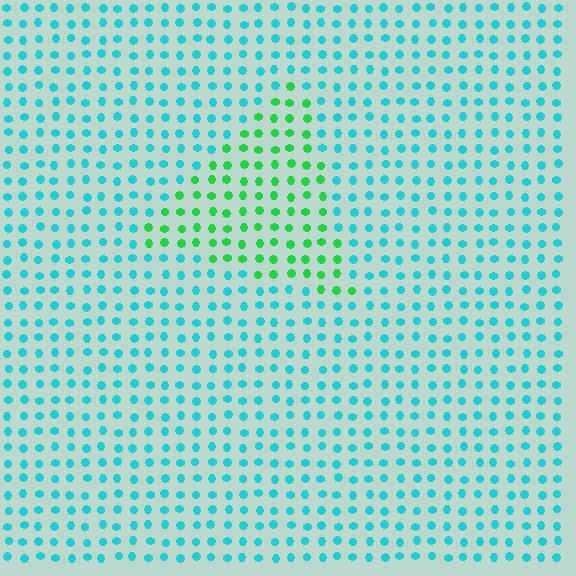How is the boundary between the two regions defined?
The boundary is defined purely by a slight shift in hue (about 51 degrees). Spacing, size, and orientation are identical on both sides.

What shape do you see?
I see a triangle.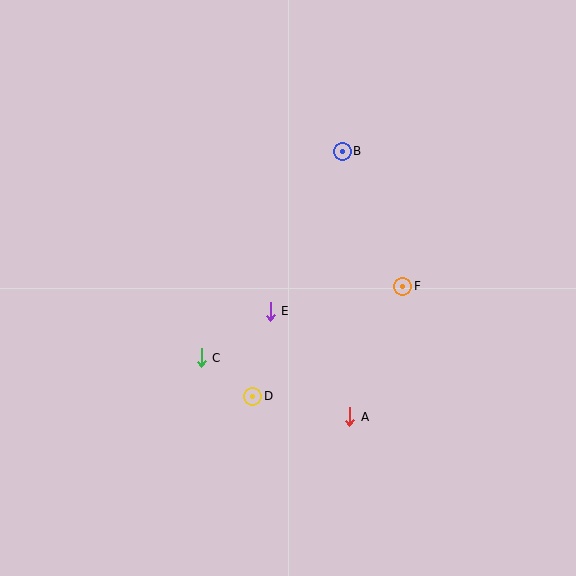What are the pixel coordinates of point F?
Point F is at (403, 286).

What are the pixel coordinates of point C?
Point C is at (201, 358).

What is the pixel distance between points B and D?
The distance between B and D is 261 pixels.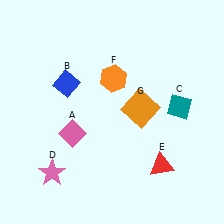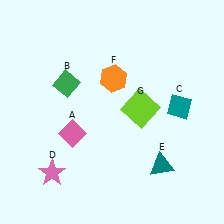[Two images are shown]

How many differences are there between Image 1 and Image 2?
There are 3 differences between the two images.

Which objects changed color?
B changed from blue to green. E changed from red to teal. G changed from orange to lime.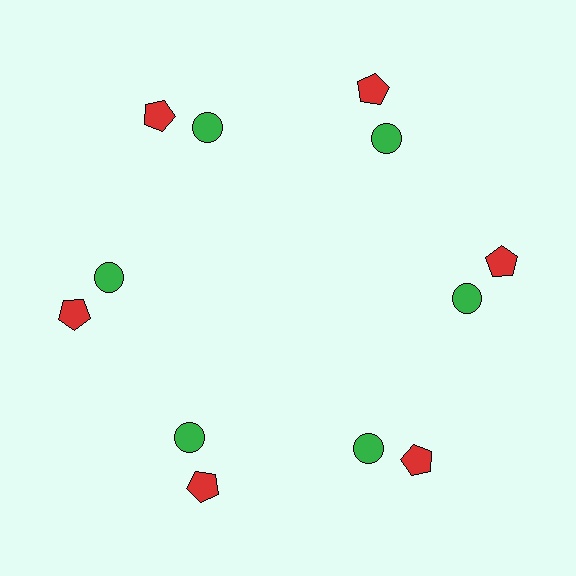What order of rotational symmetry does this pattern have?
This pattern has 6-fold rotational symmetry.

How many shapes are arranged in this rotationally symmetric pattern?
There are 12 shapes, arranged in 6 groups of 2.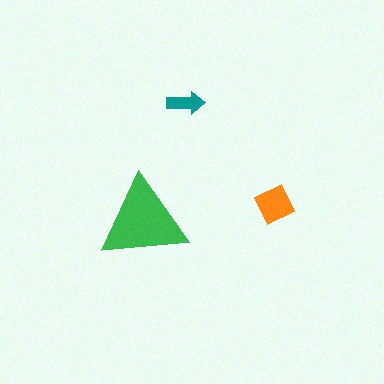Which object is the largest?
The green triangle.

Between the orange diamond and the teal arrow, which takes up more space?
The orange diamond.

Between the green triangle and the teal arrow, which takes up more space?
The green triangle.